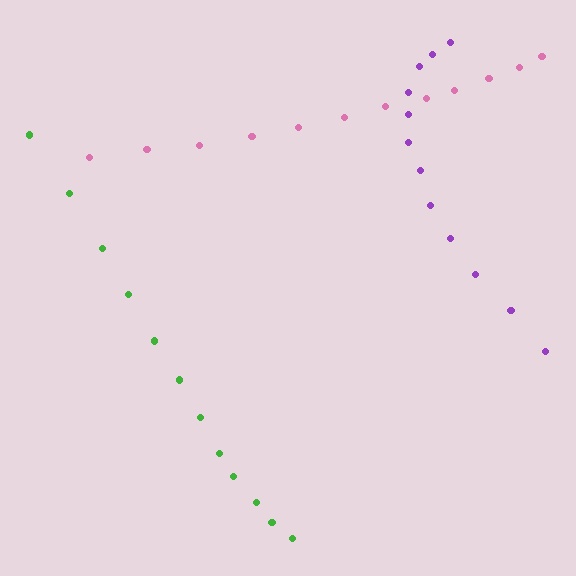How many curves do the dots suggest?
There are 3 distinct paths.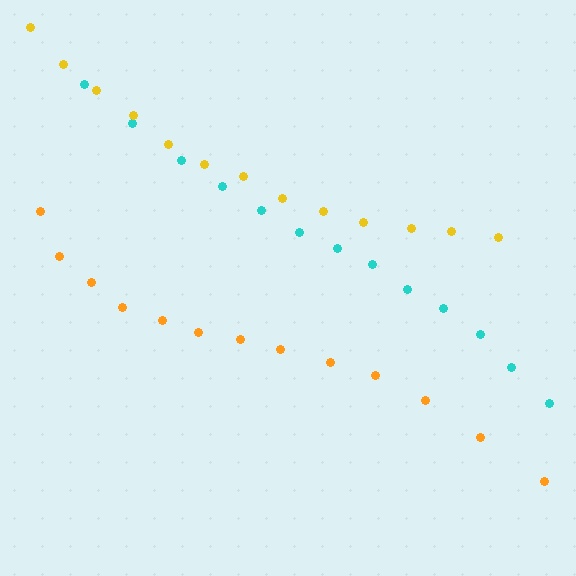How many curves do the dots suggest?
There are 3 distinct paths.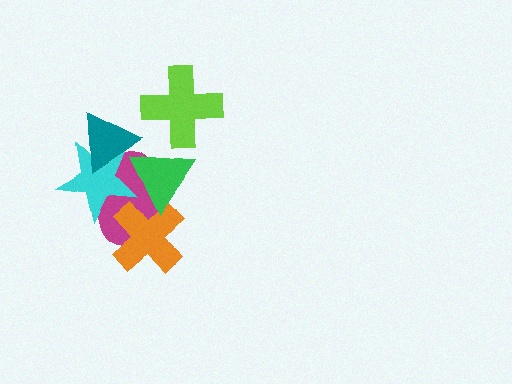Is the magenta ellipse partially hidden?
Yes, it is partially covered by another shape.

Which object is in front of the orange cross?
The green triangle is in front of the orange cross.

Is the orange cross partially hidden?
Yes, it is partially covered by another shape.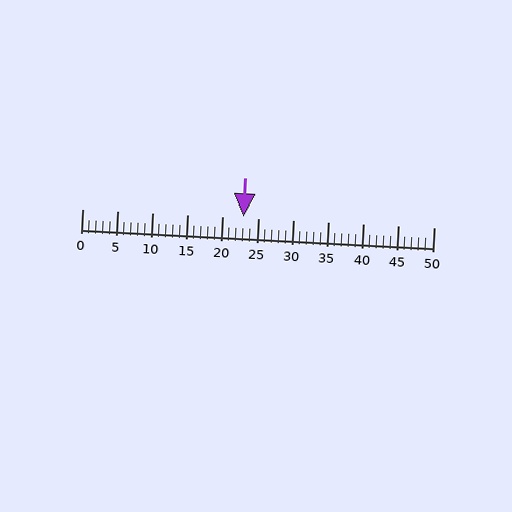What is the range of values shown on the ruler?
The ruler shows values from 0 to 50.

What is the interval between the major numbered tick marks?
The major tick marks are spaced 5 units apart.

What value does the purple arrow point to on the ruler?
The purple arrow points to approximately 23.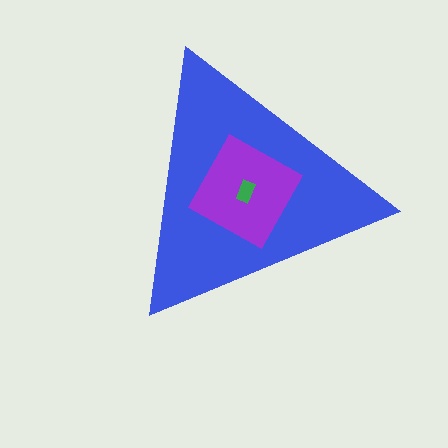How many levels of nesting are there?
3.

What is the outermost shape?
The blue triangle.